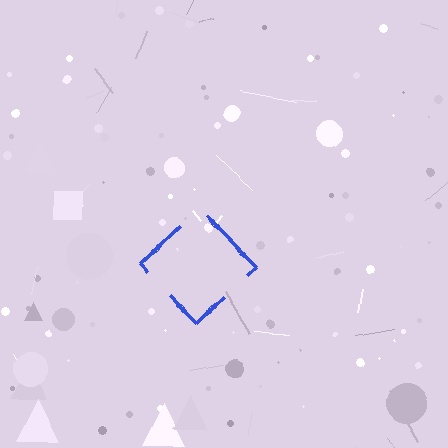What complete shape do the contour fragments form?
The contour fragments form a diamond.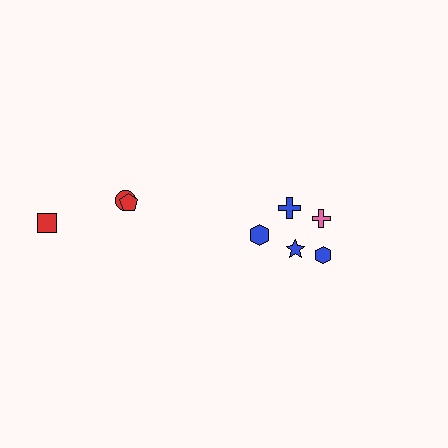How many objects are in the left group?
There are 3 objects.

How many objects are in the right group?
There are 5 objects.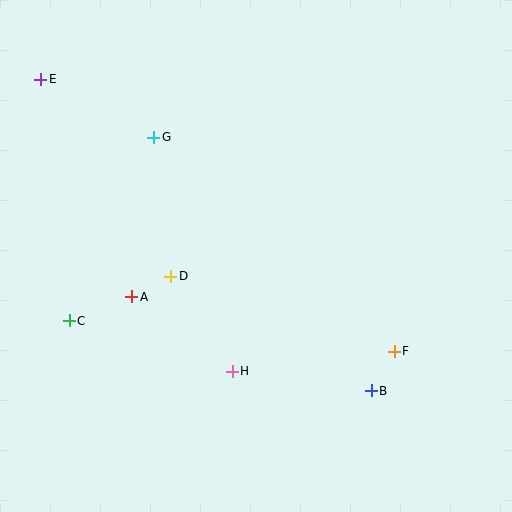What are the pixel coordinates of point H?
Point H is at (232, 371).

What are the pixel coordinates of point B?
Point B is at (371, 391).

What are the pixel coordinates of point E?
Point E is at (41, 79).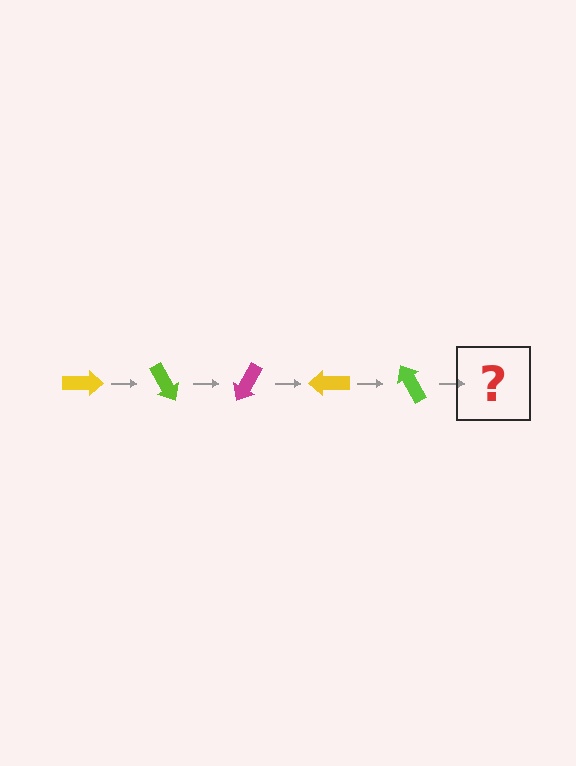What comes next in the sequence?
The next element should be a magenta arrow, rotated 300 degrees from the start.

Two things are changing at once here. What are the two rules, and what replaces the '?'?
The two rules are that it rotates 60 degrees each step and the color cycles through yellow, lime, and magenta. The '?' should be a magenta arrow, rotated 300 degrees from the start.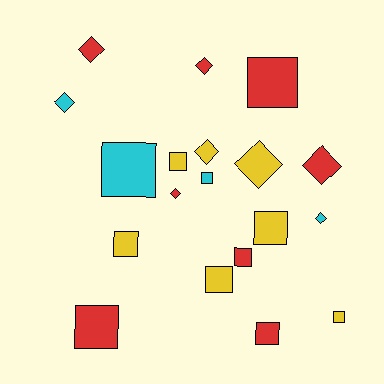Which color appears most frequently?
Red, with 8 objects.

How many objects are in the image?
There are 19 objects.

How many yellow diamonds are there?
There are 2 yellow diamonds.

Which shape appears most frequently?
Square, with 11 objects.